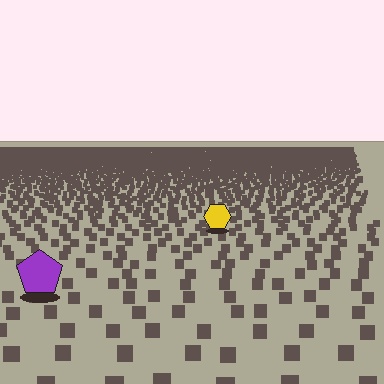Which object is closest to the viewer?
The purple pentagon is closest. The texture marks near it are larger and more spread out.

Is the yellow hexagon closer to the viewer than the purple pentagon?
No. The purple pentagon is closer — you can tell from the texture gradient: the ground texture is coarser near it.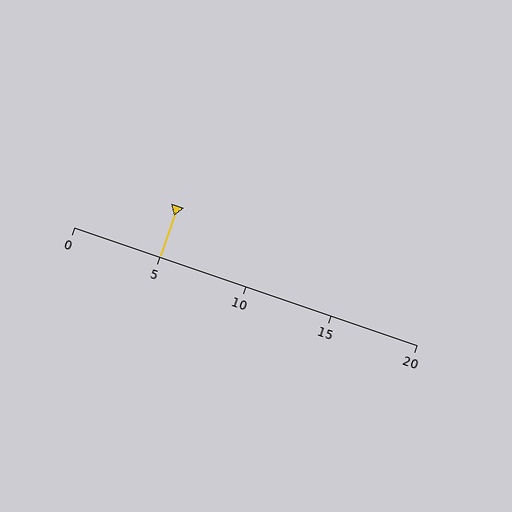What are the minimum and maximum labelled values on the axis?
The axis runs from 0 to 20.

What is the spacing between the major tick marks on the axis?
The major ticks are spaced 5 apart.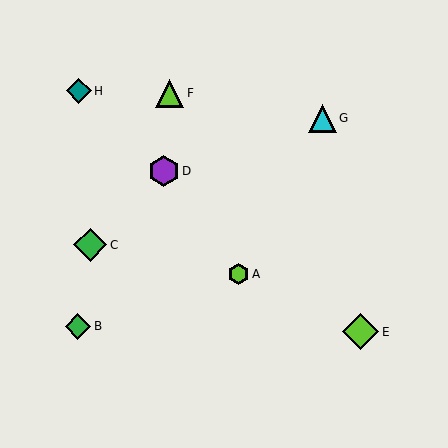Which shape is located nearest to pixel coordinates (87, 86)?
The teal diamond (labeled H) at (79, 91) is nearest to that location.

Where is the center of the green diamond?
The center of the green diamond is at (90, 245).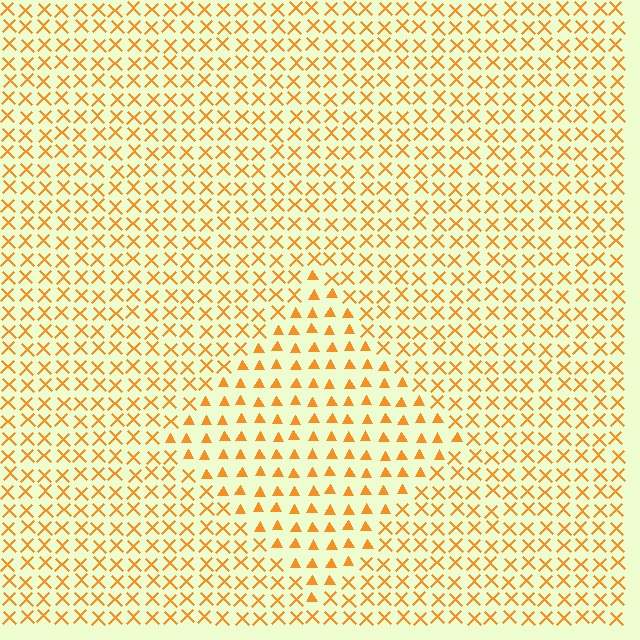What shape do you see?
I see a diamond.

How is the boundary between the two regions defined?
The boundary is defined by a change in element shape: triangles inside vs. X marks outside. All elements share the same color and spacing.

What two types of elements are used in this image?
The image uses triangles inside the diamond region and X marks outside it.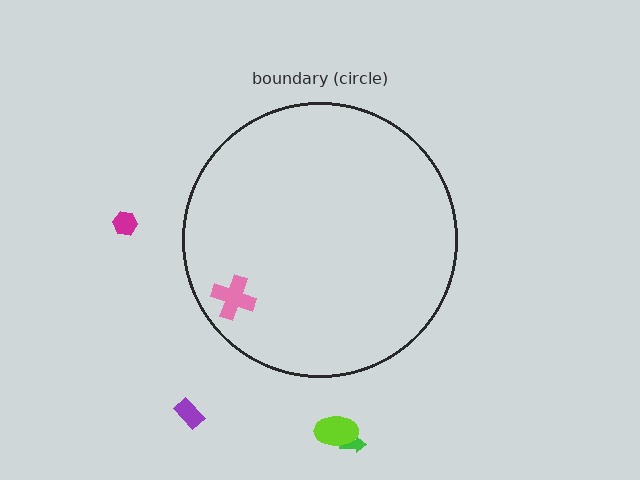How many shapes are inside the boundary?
1 inside, 4 outside.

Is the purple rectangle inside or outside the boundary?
Outside.